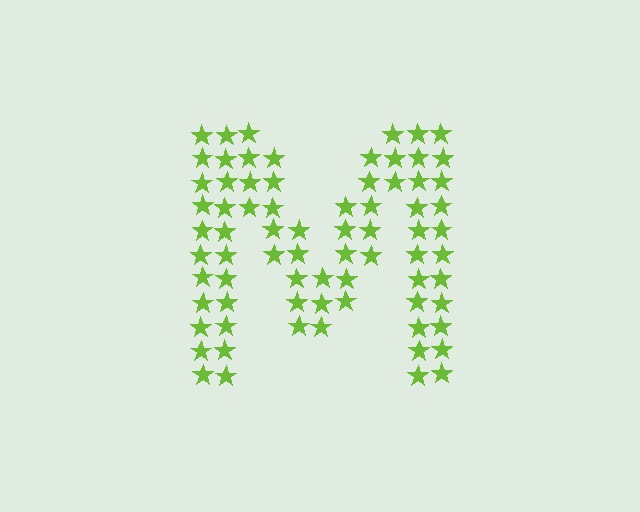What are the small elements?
The small elements are stars.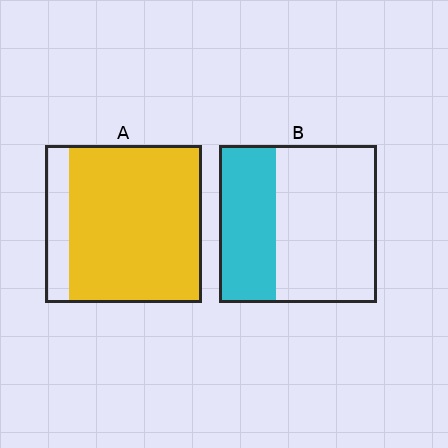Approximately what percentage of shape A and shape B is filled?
A is approximately 85% and B is approximately 35%.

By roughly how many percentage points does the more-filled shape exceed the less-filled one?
By roughly 50 percentage points (A over B).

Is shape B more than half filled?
No.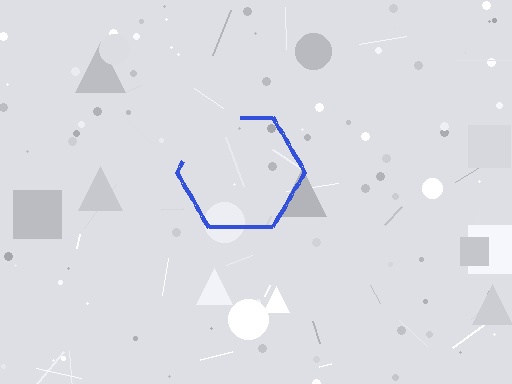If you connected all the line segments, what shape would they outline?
They would outline a hexagon.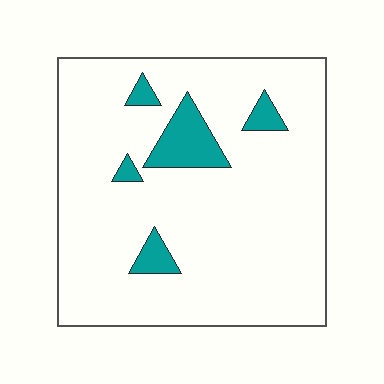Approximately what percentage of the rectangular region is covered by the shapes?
Approximately 10%.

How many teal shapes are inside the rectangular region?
5.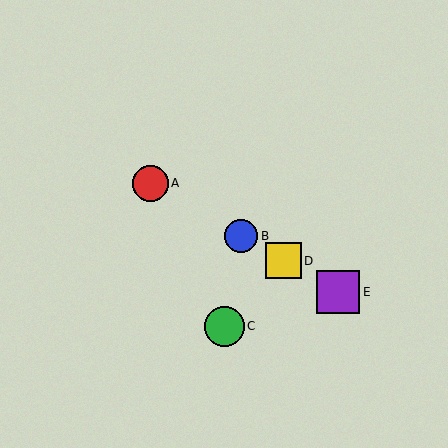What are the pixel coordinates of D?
Object D is at (283, 261).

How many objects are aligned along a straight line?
4 objects (A, B, D, E) are aligned along a straight line.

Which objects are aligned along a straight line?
Objects A, B, D, E are aligned along a straight line.